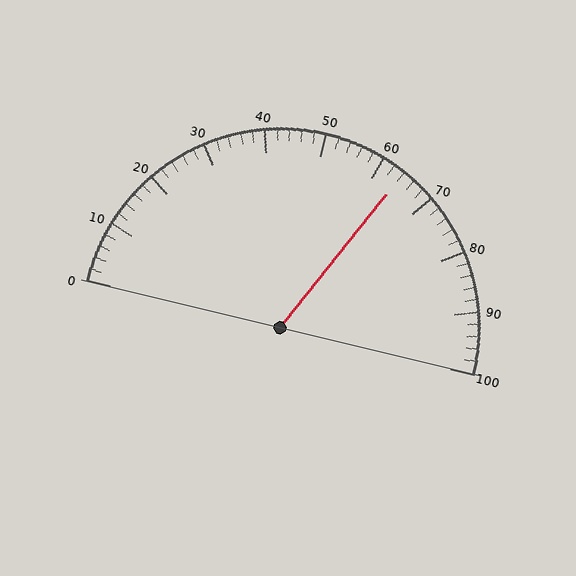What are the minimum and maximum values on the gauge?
The gauge ranges from 0 to 100.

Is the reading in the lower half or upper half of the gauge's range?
The reading is in the upper half of the range (0 to 100).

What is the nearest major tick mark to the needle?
The nearest major tick mark is 60.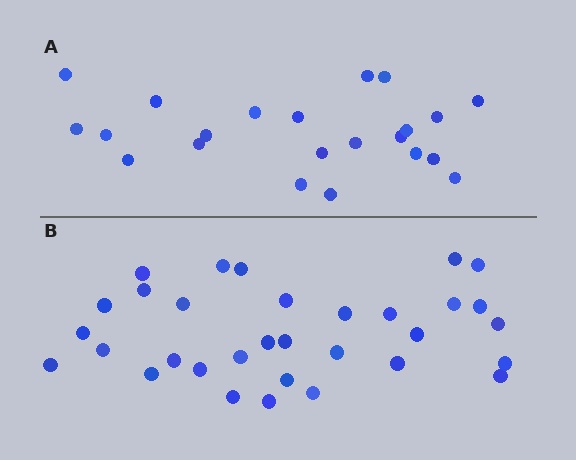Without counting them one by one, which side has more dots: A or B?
Region B (the bottom region) has more dots.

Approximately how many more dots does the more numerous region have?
Region B has roughly 10 or so more dots than region A.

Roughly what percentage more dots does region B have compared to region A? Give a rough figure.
About 45% more.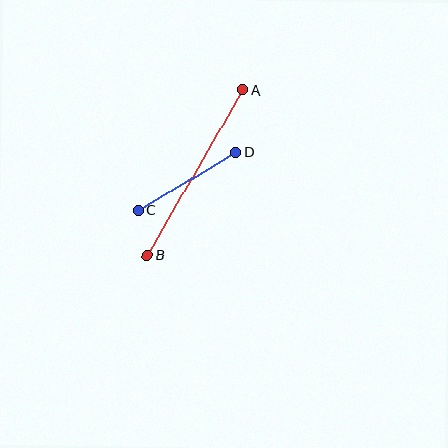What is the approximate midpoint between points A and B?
The midpoint is at approximately (195, 173) pixels.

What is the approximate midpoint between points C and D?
The midpoint is at approximately (187, 181) pixels.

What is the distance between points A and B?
The distance is approximately 190 pixels.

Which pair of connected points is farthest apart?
Points A and B are farthest apart.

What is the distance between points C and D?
The distance is approximately 113 pixels.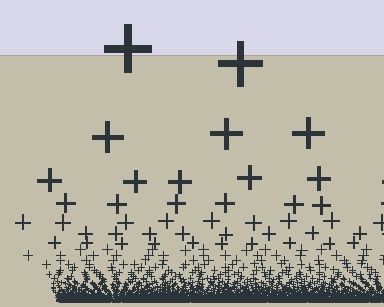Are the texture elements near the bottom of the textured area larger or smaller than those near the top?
Smaller. The gradient is inverted — elements near the bottom are smaller and denser.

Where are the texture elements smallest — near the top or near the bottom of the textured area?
Near the bottom.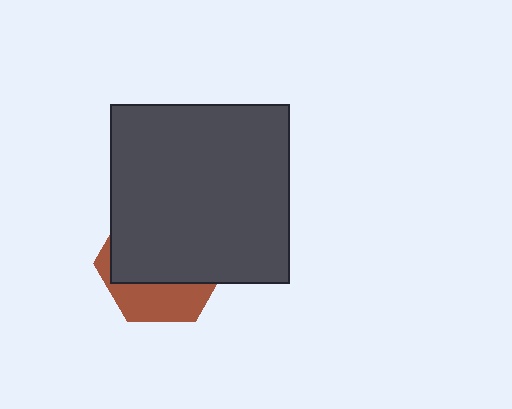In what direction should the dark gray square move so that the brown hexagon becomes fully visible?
The dark gray square should move up. That is the shortest direction to clear the overlap and leave the brown hexagon fully visible.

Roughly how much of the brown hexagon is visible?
A small part of it is visible (roughly 32%).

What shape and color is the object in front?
The object in front is a dark gray square.